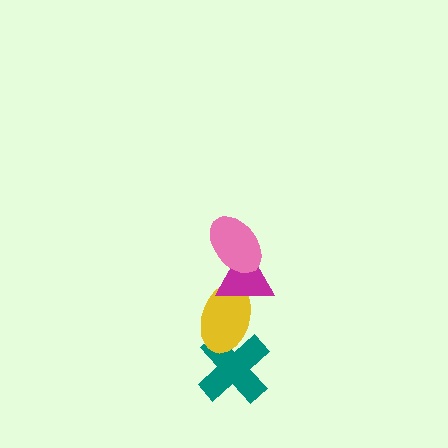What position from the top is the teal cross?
The teal cross is 4th from the top.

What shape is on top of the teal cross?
The yellow ellipse is on top of the teal cross.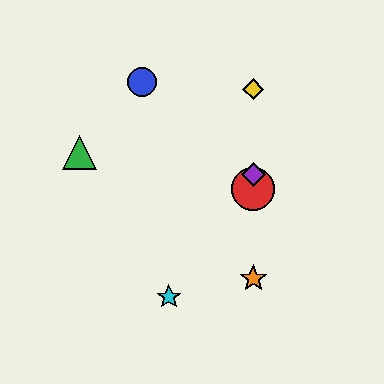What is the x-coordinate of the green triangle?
The green triangle is at x≈79.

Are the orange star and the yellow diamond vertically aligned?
Yes, both are at x≈253.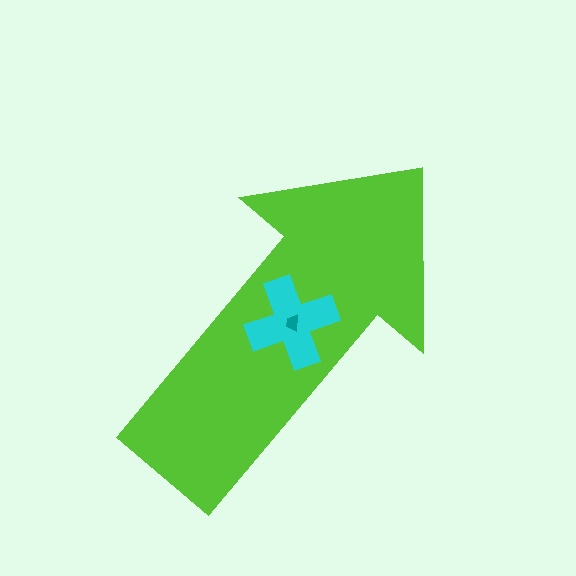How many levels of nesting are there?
3.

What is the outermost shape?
The lime arrow.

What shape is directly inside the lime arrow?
The cyan cross.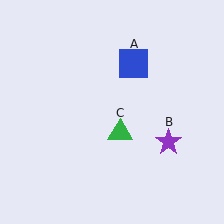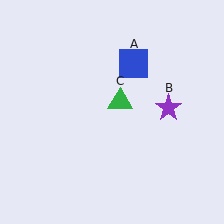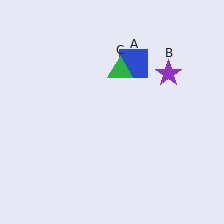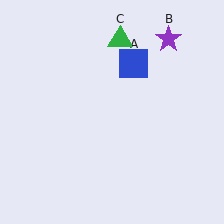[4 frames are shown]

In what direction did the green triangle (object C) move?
The green triangle (object C) moved up.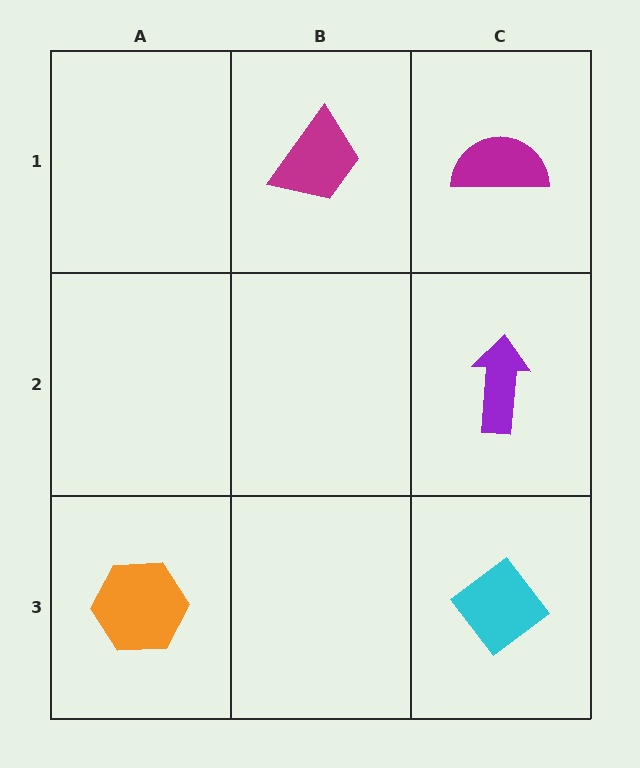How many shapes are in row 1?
2 shapes.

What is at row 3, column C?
A cyan diamond.